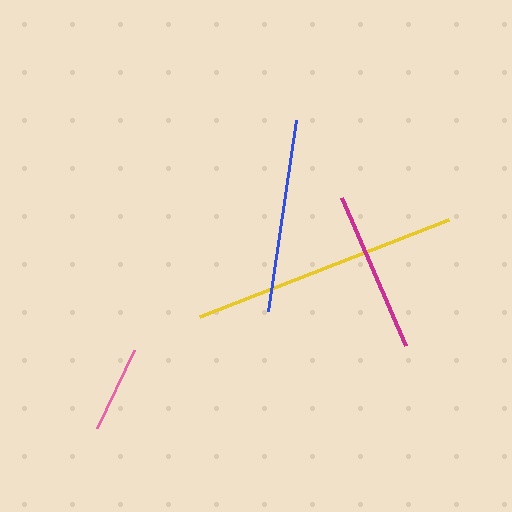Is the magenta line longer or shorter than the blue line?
The blue line is longer than the magenta line.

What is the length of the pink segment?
The pink segment is approximately 86 pixels long.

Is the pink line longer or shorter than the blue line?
The blue line is longer than the pink line.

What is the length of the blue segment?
The blue segment is approximately 193 pixels long.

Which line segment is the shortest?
The pink line is the shortest at approximately 86 pixels.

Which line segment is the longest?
The yellow line is the longest at approximately 267 pixels.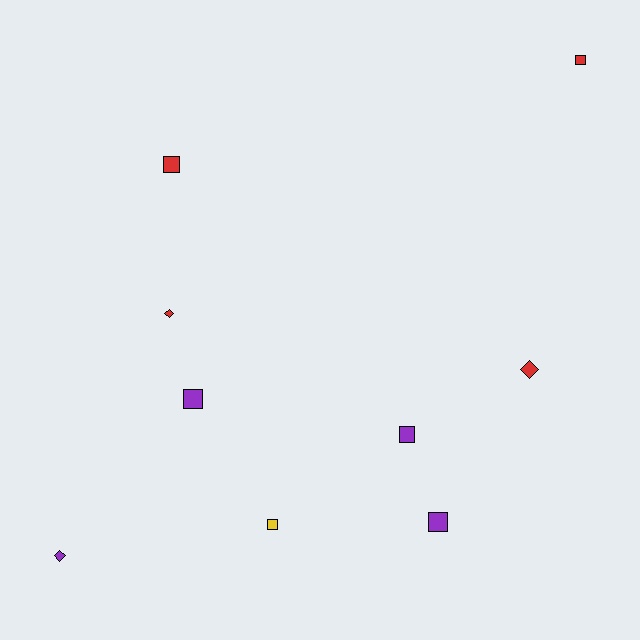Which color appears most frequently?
Red, with 4 objects.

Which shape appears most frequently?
Square, with 6 objects.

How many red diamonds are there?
There are 2 red diamonds.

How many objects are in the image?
There are 9 objects.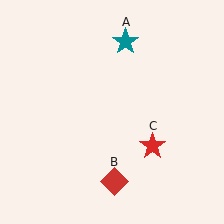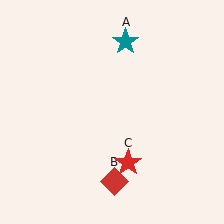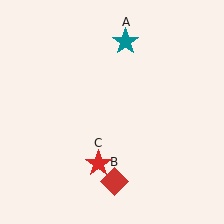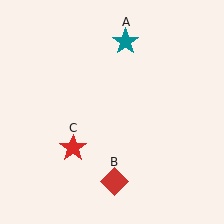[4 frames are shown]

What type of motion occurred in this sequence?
The red star (object C) rotated clockwise around the center of the scene.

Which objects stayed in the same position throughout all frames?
Teal star (object A) and red diamond (object B) remained stationary.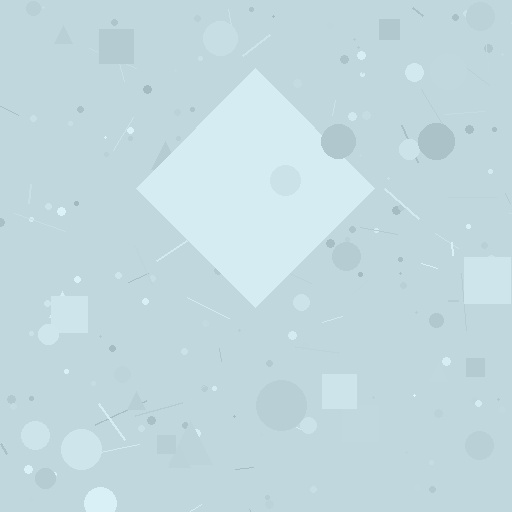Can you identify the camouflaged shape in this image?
The camouflaged shape is a diamond.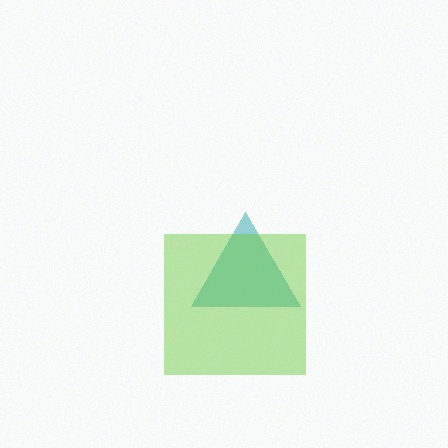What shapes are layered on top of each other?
The layered shapes are: a teal triangle, a lime square.